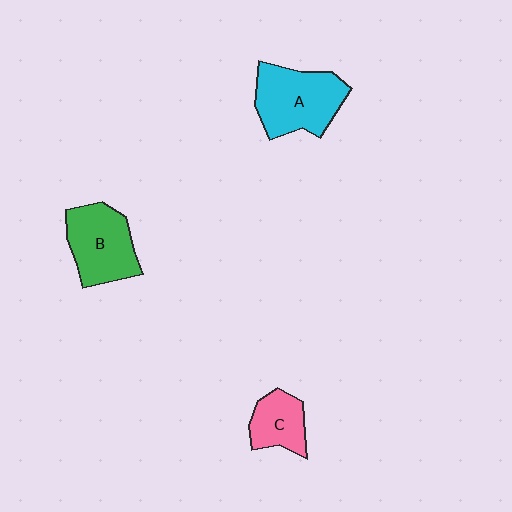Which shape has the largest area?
Shape A (cyan).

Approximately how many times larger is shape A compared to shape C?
Approximately 1.8 times.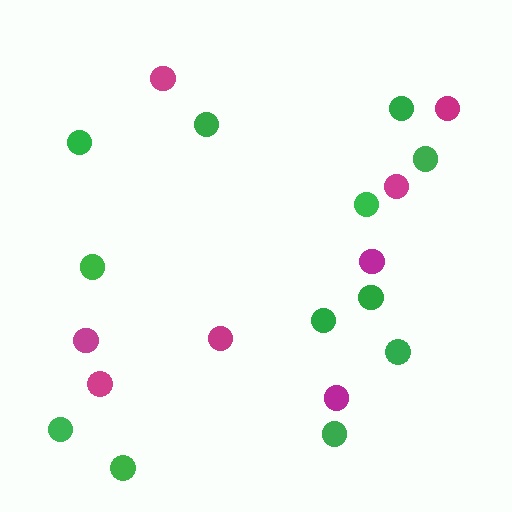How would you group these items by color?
There are 2 groups: one group of green circles (12) and one group of magenta circles (8).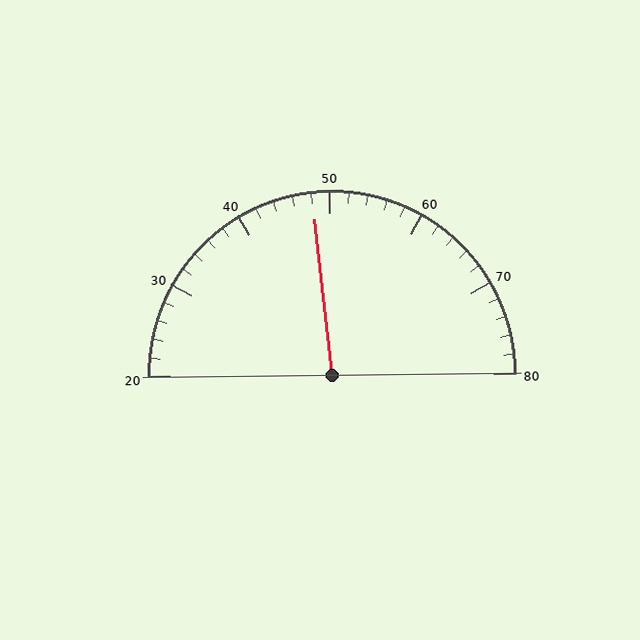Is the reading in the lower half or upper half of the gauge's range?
The reading is in the lower half of the range (20 to 80).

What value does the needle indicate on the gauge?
The needle indicates approximately 48.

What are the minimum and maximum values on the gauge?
The gauge ranges from 20 to 80.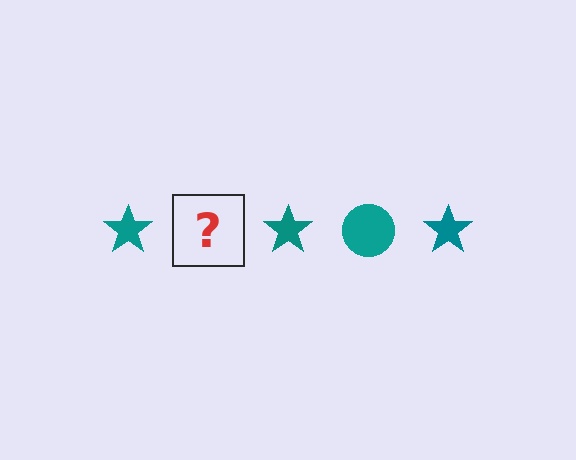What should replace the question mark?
The question mark should be replaced with a teal circle.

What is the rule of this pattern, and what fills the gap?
The rule is that the pattern cycles through star, circle shapes in teal. The gap should be filled with a teal circle.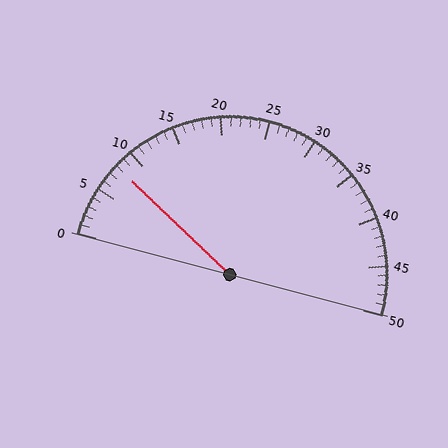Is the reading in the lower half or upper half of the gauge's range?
The reading is in the lower half of the range (0 to 50).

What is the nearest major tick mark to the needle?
The nearest major tick mark is 10.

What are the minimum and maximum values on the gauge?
The gauge ranges from 0 to 50.